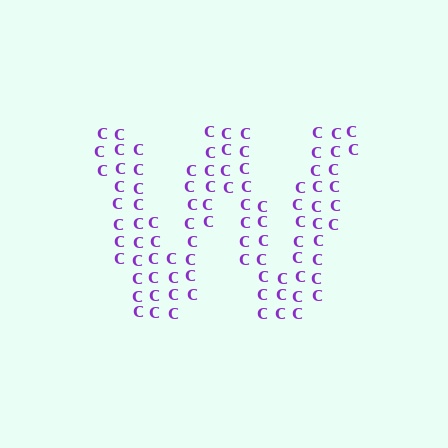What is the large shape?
The large shape is the letter W.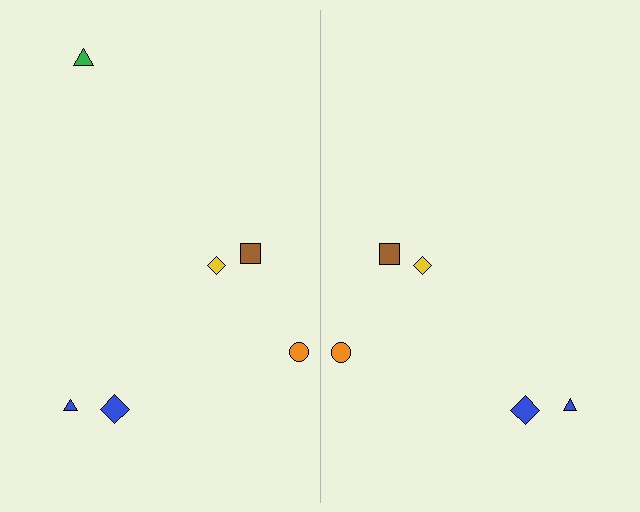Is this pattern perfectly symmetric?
No, the pattern is not perfectly symmetric. A green triangle is missing from the right side.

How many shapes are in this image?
There are 11 shapes in this image.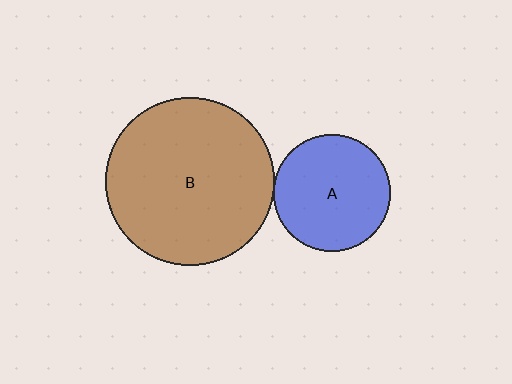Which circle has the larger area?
Circle B (brown).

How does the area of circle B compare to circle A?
Approximately 2.1 times.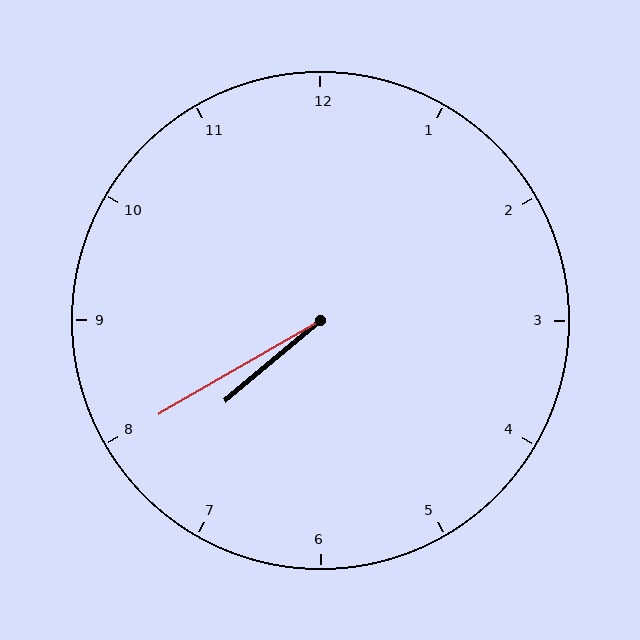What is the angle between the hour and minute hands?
Approximately 10 degrees.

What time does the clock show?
7:40.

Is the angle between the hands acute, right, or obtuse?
It is acute.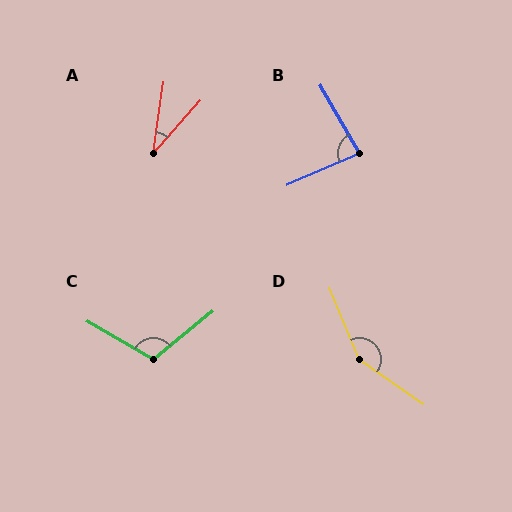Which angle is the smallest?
A, at approximately 33 degrees.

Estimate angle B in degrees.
Approximately 84 degrees.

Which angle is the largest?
D, at approximately 147 degrees.